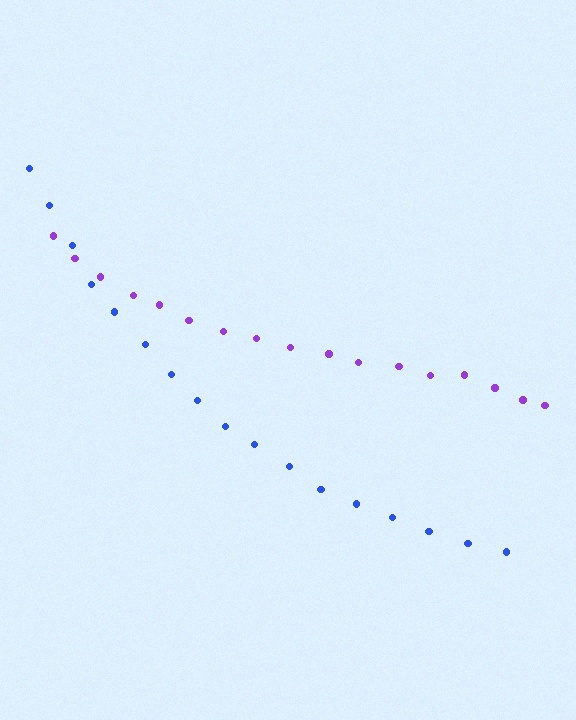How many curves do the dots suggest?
There are 2 distinct paths.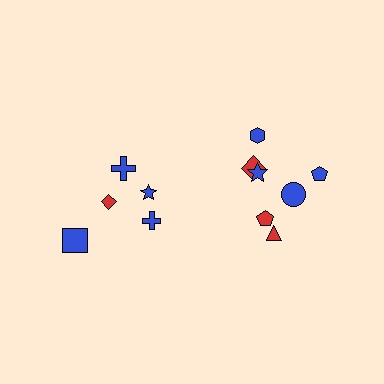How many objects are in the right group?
There are 7 objects.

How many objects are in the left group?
There are 5 objects.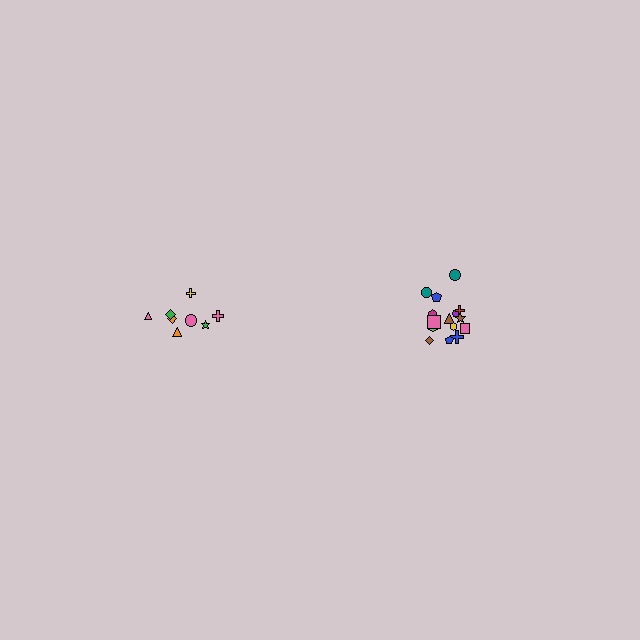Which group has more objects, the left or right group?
The right group.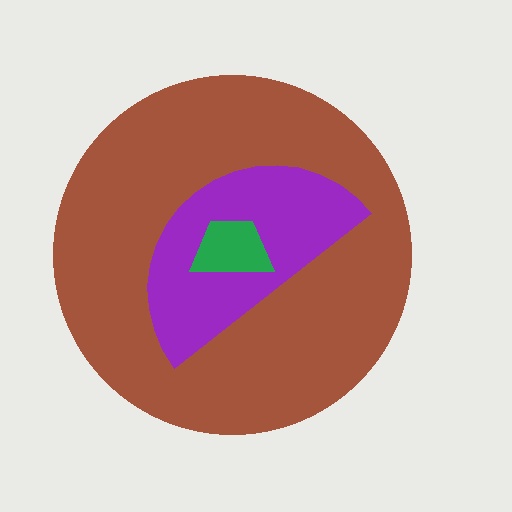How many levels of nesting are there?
3.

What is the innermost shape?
The green trapezoid.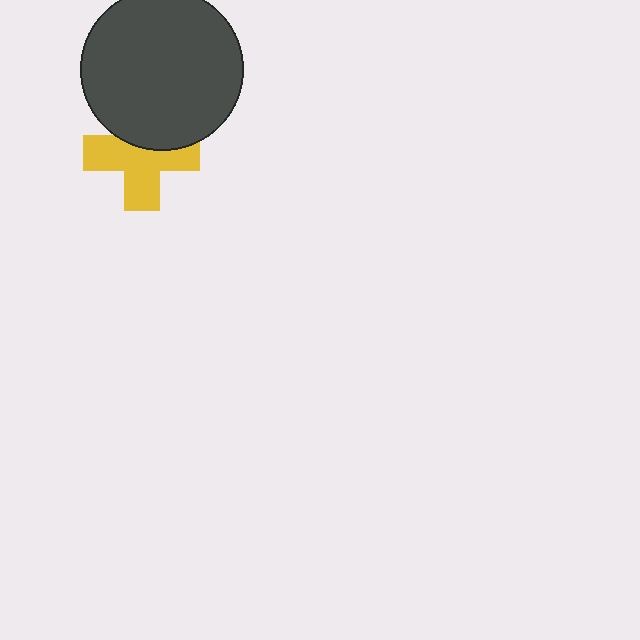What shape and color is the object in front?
The object in front is a dark gray circle.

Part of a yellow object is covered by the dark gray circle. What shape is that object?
It is a cross.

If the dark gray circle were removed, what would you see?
You would see the complete yellow cross.